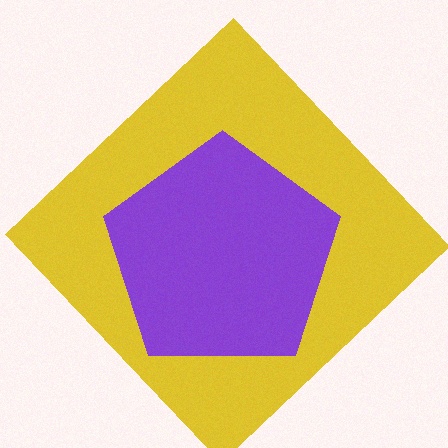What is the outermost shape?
The yellow diamond.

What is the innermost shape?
The purple pentagon.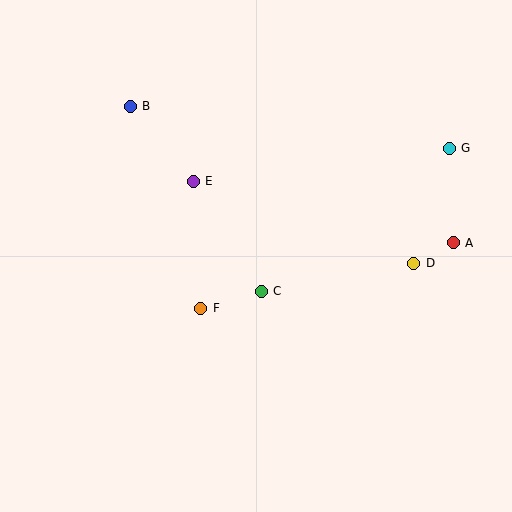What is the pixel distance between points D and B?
The distance between D and B is 324 pixels.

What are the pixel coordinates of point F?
Point F is at (201, 308).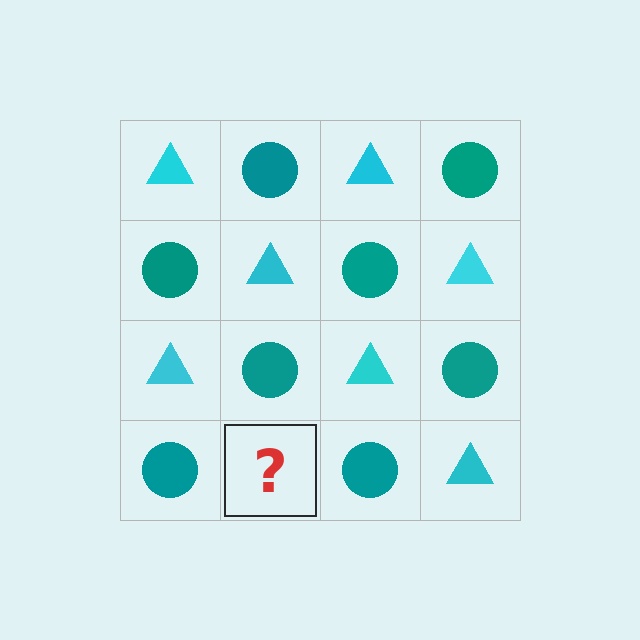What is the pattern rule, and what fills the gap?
The rule is that it alternates cyan triangle and teal circle in a checkerboard pattern. The gap should be filled with a cyan triangle.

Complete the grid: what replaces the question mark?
The question mark should be replaced with a cyan triangle.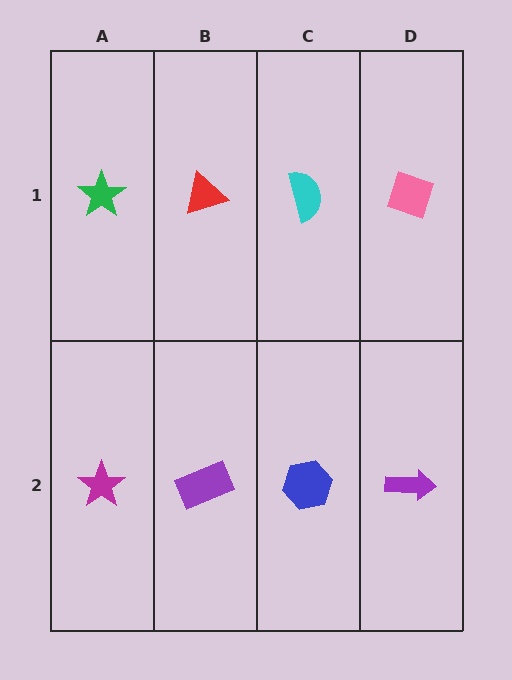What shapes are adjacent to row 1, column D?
A purple arrow (row 2, column D), a cyan semicircle (row 1, column C).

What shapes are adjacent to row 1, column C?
A blue hexagon (row 2, column C), a red triangle (row 1, column B), a pink diamond (row 1, column D).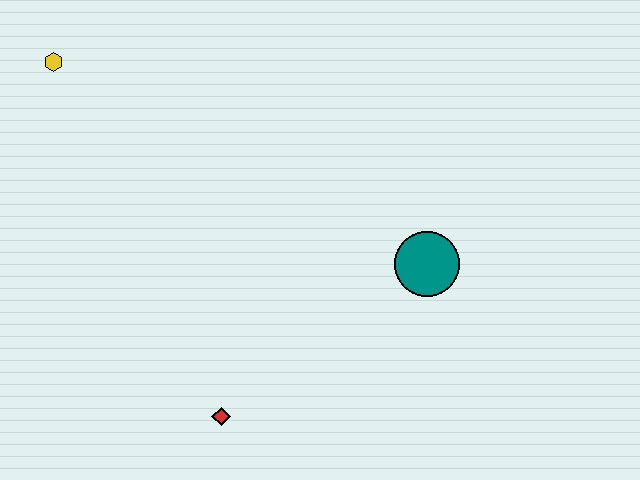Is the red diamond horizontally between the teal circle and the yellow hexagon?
Yes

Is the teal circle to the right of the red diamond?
Yes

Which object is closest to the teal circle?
The red diamond is closest to the teal circle.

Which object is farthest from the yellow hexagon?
The teal circle is farthest from the yellow hexagon.